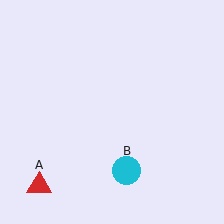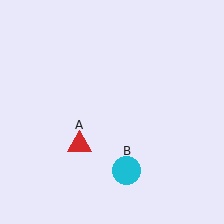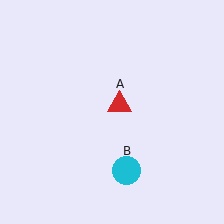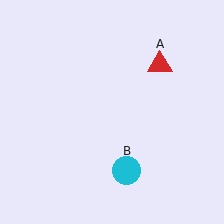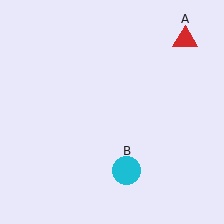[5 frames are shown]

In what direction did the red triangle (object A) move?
The red triangle (object A) moved up and to the right.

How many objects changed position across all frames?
1 object changed position: red triangle (object A).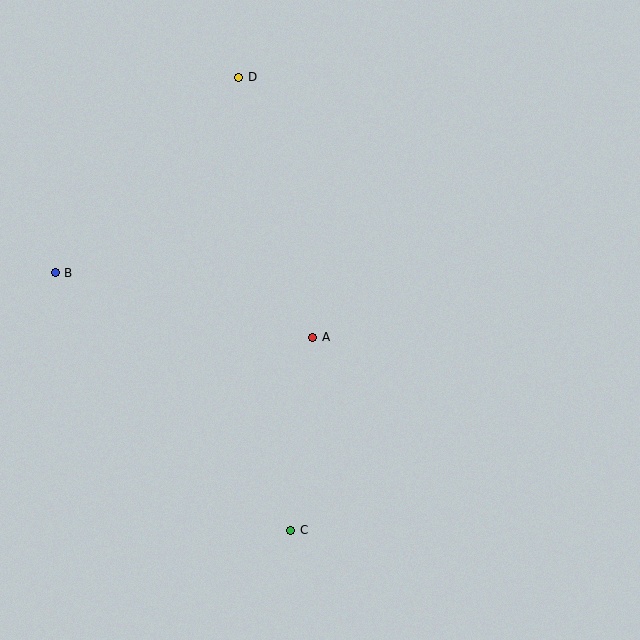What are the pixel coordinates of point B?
Point B is at (55, 273).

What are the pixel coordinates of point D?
Point D is at (239, 77).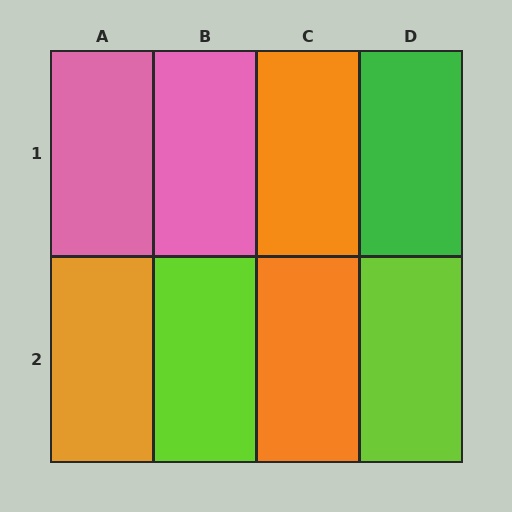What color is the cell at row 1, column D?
Green.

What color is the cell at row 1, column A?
Pink.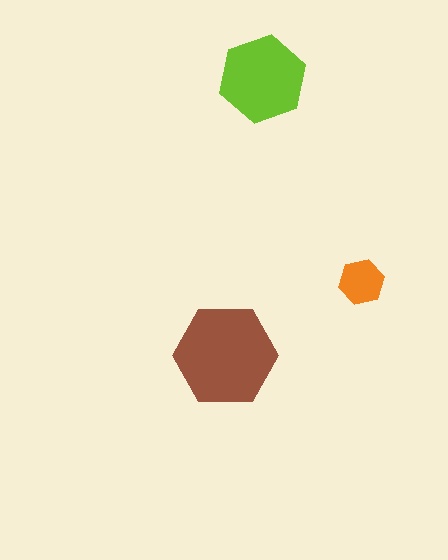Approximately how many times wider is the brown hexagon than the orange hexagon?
About 2.5 times wider.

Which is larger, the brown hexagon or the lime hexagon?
The brown one.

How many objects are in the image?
There are 3 objects in the image.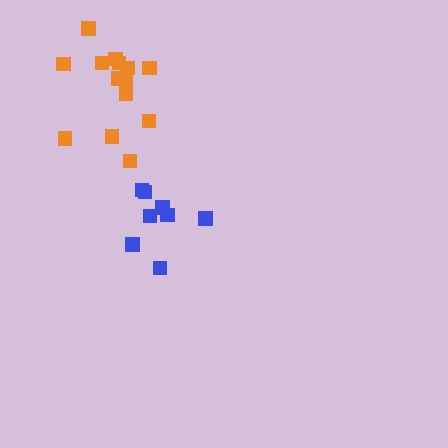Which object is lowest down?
The blue cluster is bottommost.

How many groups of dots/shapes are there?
There are 2 groups.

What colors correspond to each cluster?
The clusters are colored: blue, orange.